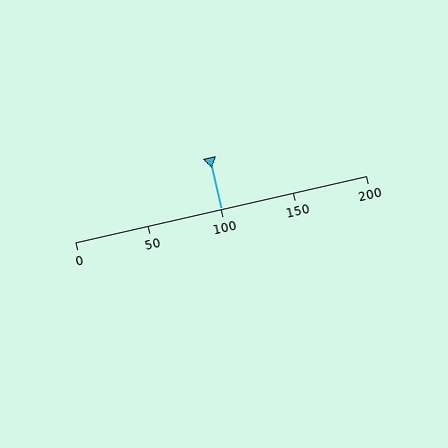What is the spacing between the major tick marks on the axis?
The major ticks are spaced 50 apart.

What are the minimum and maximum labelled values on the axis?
The axis runs from 0 to 200.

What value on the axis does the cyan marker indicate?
The marker indicates approximately 100.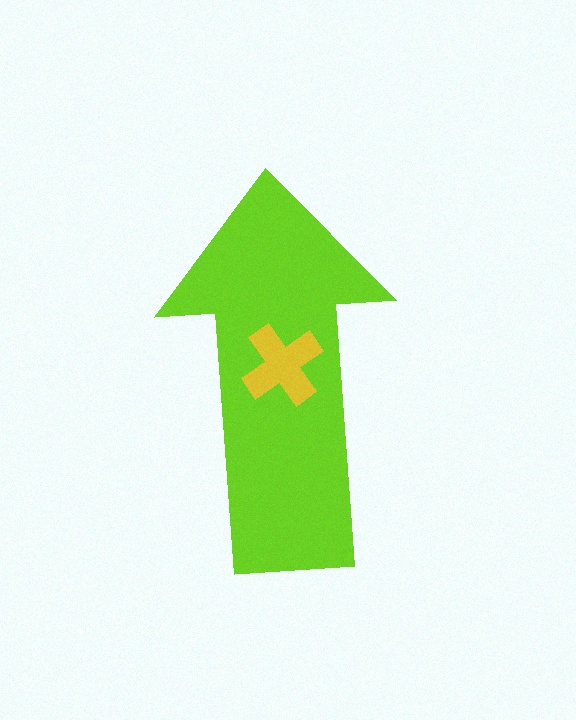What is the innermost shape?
The yellow cross.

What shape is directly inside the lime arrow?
The yellow cross.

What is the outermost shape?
The lime arrow.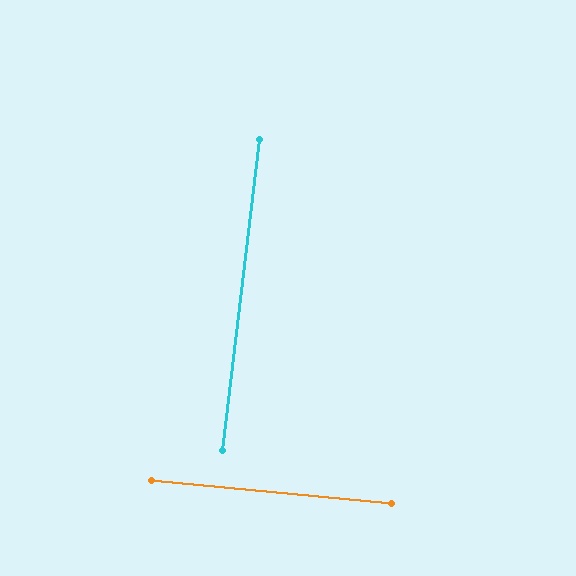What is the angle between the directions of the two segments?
Approximately 89 degrees.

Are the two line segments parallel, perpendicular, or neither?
Perpendicular — they meet at approximately 89°.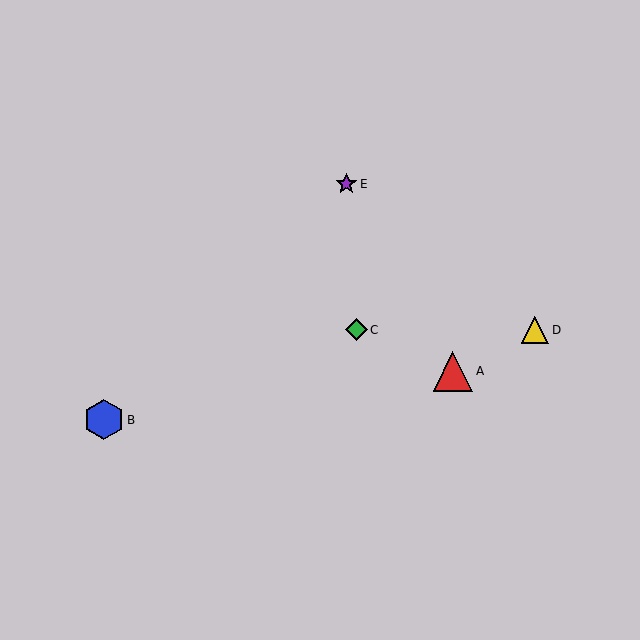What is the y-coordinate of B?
Object B is at y≈420.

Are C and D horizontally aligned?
Yes, both are at y≈330.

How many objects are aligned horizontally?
2 objects (C, D) are aligned horizontally.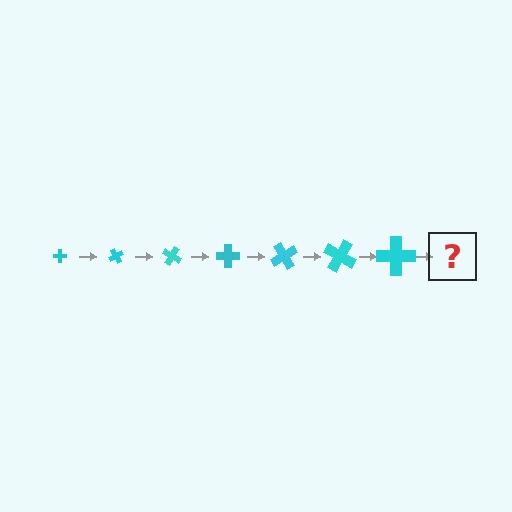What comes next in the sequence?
The next element should be a cross, larger than the previous one and rotated 420 degrees from the start.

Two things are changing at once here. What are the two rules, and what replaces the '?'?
The two rules are that the cross grows larger each step and it rotates 60 degrees each step. The '?' should be a cross, larger than the previous one and rotated 420 degrees from the start.